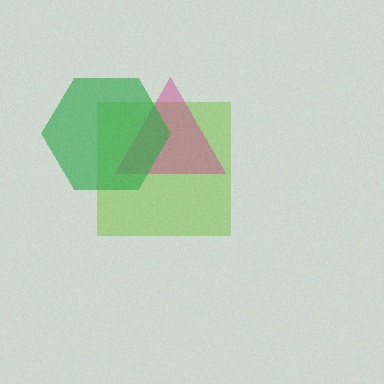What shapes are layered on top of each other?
The layered shapes are: a lime square, a magenta triangle, a green hexagon.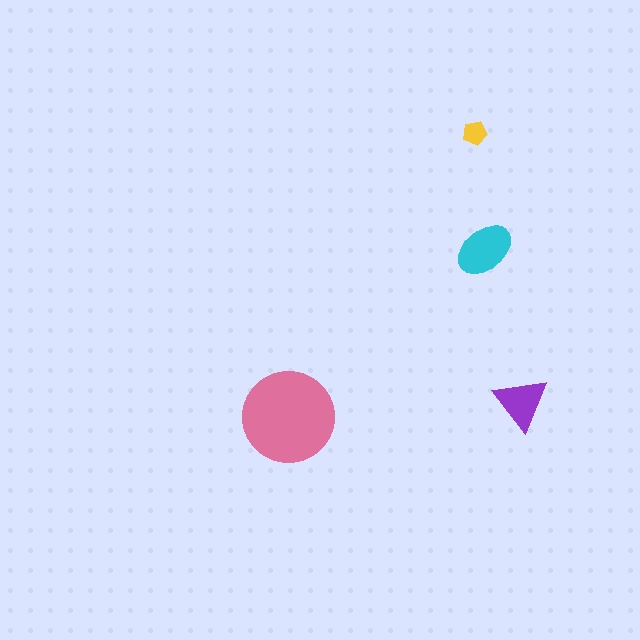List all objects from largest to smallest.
The pink circle, the cyan ellipse, the purple triangle, the yellow pentagon.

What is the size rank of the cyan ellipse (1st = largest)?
2nd.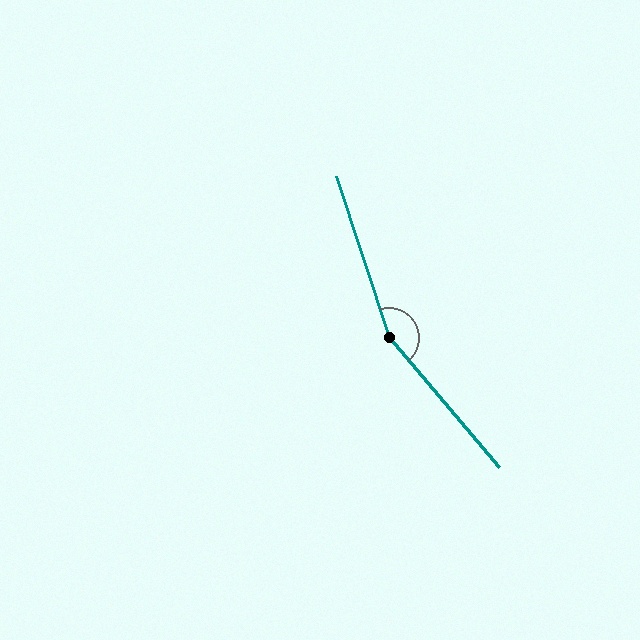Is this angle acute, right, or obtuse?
It is obtuse.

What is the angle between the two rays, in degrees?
Approximately 158 degrees.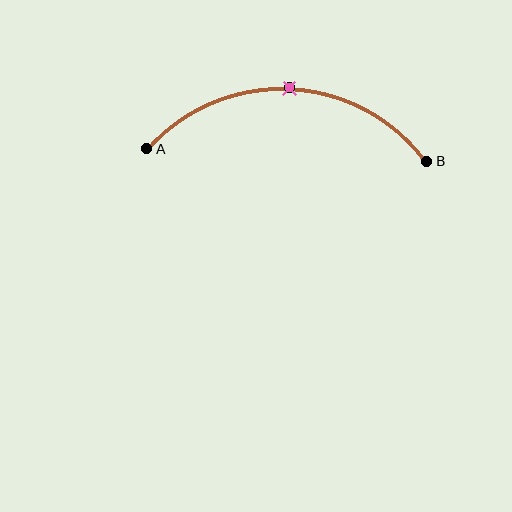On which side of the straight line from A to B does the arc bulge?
The arc bulges above the straight line connecting A and B.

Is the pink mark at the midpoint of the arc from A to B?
Yes. The pink mark lies on the arc at equal arc-length from both A and B — it is the arc midpoint.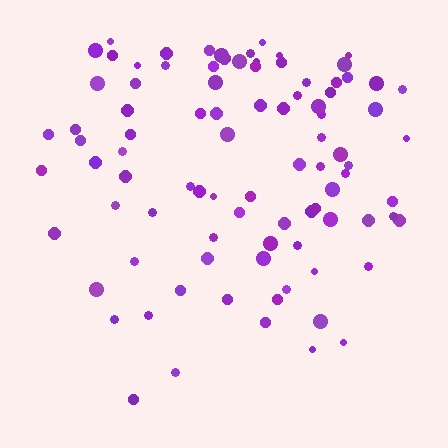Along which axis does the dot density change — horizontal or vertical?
Vertical.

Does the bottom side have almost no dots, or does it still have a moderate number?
Still a moderate number, just noticeably fewer than the top.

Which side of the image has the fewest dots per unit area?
The bottom.